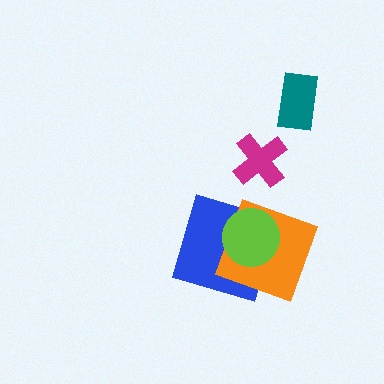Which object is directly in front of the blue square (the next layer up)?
The orange square is directly in front of the blue square.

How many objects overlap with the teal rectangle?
0 objects overlap with the teal rectangle.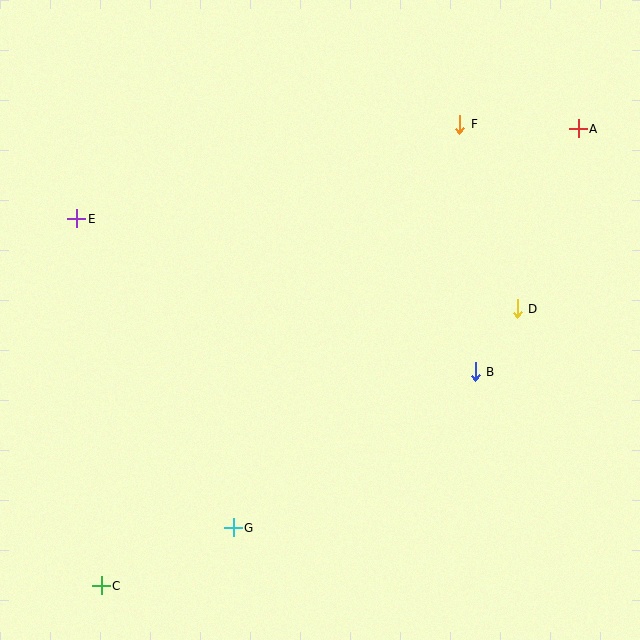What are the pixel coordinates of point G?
Point G is at (233, 528).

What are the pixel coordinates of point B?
Point B is at (475, 372).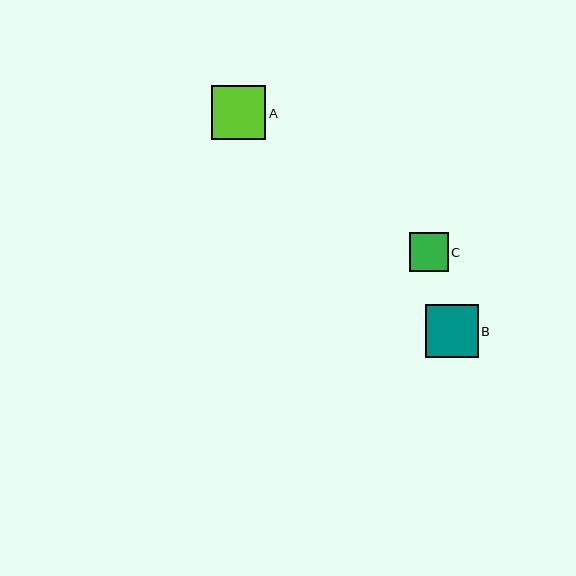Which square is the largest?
Square A is the largest with a size of approximately 54 pixels.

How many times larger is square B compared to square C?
Square B is approximately 1.3 times the size of square C.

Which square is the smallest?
Square C is the smallest with a size of approximately 39 pixels.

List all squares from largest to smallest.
From largest to smallest: A, B, C.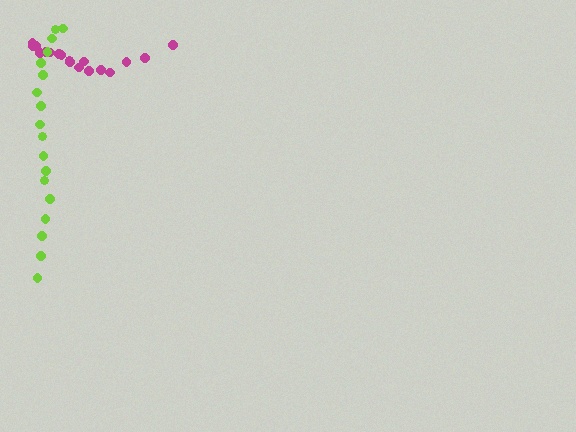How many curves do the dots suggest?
There are 2 distinct paths.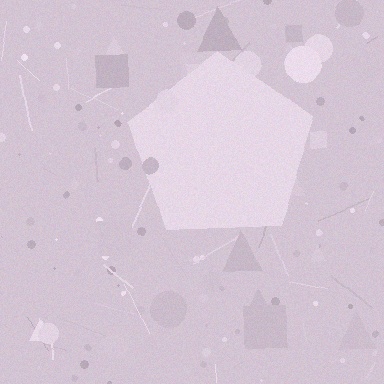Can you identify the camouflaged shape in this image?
The camouflaged shape is a pentagon.